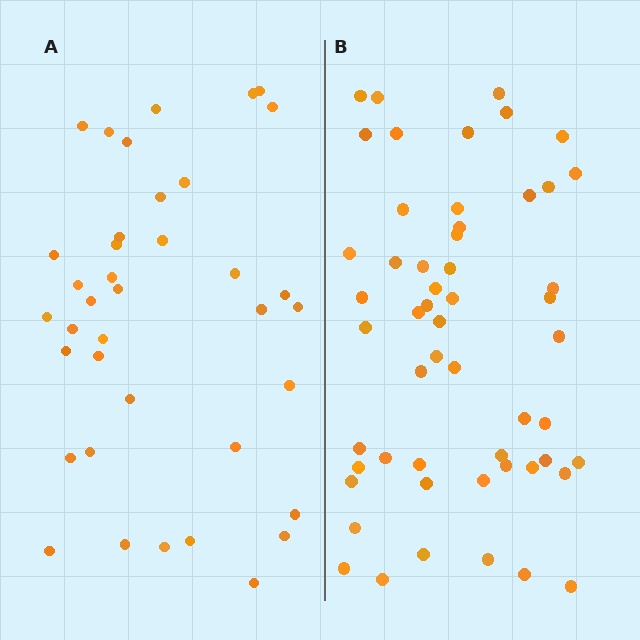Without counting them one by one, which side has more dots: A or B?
Region B (the right region) has more dots.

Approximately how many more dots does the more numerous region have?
Region B has approximately 15 more dots than region A.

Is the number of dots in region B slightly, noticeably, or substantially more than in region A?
Region B has noticeably more, but not dramatically so. The ratio is roughly 1.4 to 1.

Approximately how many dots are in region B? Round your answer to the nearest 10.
About 50 dots. (The exact count is 54, which rounds to 50.)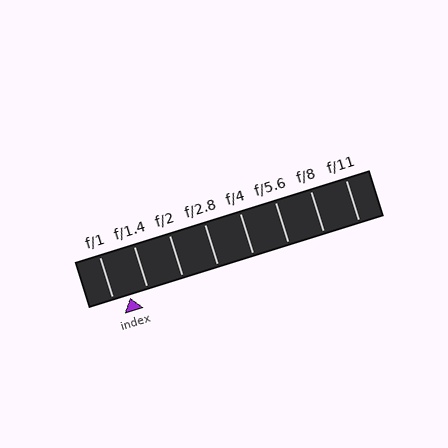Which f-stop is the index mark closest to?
The index mark is closest to f/1.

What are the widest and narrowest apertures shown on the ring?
The widest aperture shown is f/1 and the narrowest is f/11.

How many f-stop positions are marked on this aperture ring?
There are 8 f-stop positions marked.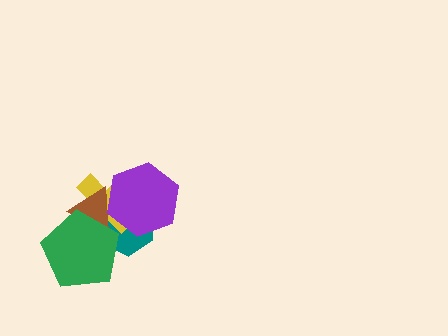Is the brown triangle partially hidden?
Yes, it is partially covered by another shape.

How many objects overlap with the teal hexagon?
4 objects overlap with the teal hexagon.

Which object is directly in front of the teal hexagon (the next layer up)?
The yellow cross is directly in front of the teal hexagon.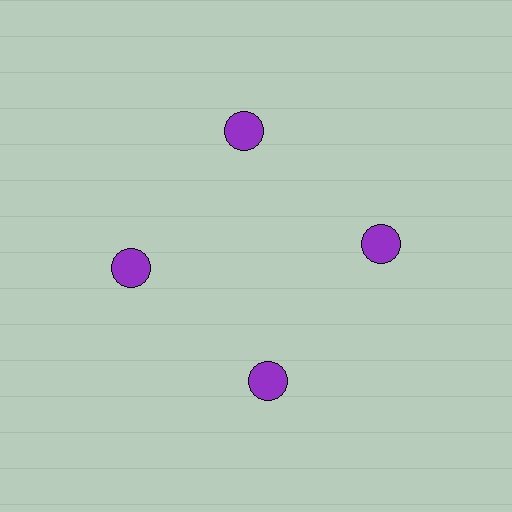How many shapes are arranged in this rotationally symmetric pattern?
There are 4 shapes, arranged in 4 groups of 1.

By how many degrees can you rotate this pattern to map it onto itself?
The pattern maps onto itself every 90 degrees of rotation.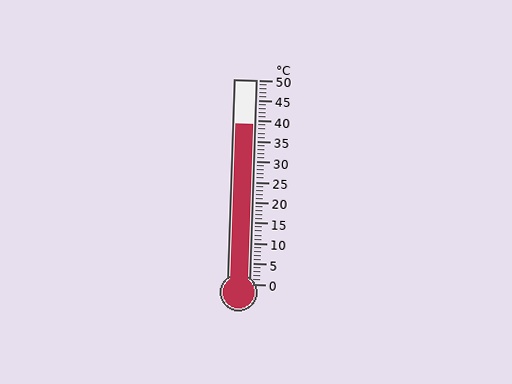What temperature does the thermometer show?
The thermometer shows approximately 39°C.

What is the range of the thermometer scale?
The thermometer scale ranges from 0°C to 50°C.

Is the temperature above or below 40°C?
The temperature is below 40°C.